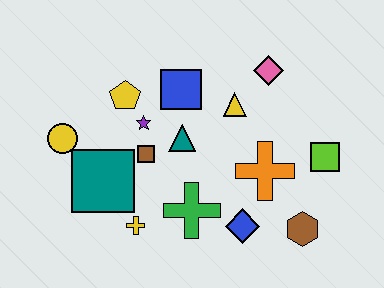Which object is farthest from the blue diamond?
The yellow circle is farthest from the blue diamond.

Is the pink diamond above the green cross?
Yes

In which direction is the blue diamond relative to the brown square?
The blue diamond is to the right of the brown square.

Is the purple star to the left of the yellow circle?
No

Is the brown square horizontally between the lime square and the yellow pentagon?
Yes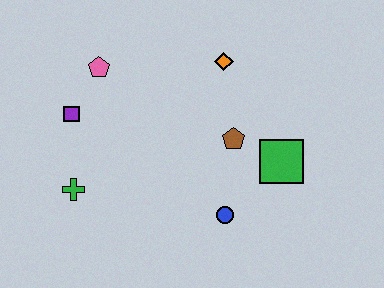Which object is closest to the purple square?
The pink pentagon is closest to the purple square.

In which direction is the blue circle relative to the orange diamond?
The blue circle is below the orange diamond.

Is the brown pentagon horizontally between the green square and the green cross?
Yes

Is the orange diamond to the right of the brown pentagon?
No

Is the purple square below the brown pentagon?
No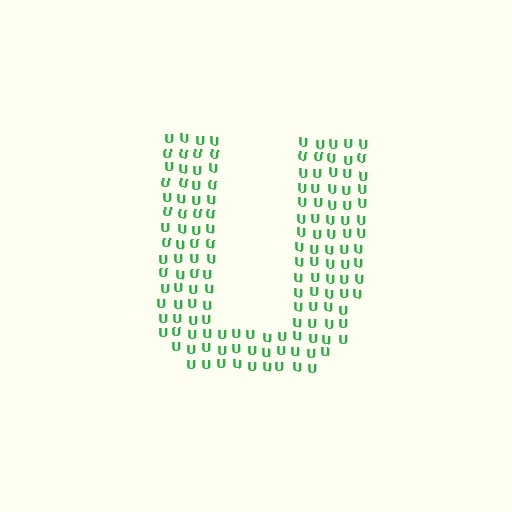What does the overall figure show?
The overall figure shows the letter U.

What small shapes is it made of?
It is made of small letter U's.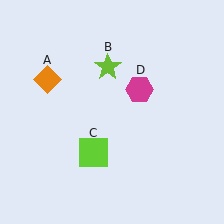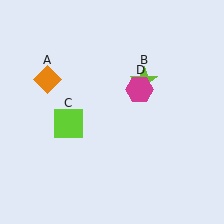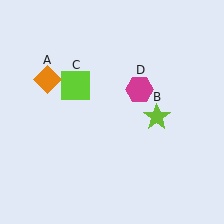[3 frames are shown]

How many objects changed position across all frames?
2 objects changed position: lime star (object B), lime square (object C).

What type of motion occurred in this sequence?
The lime star (object B), lime square (object C) rotated clockwise around the center of the scene.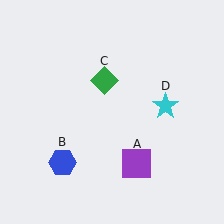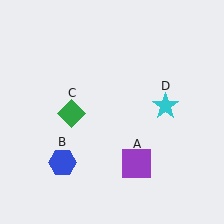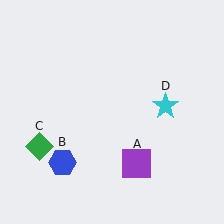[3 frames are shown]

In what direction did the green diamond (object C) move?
The green diamond (object C) moved down and to the left.